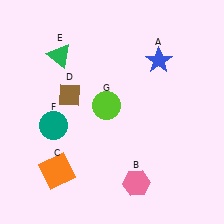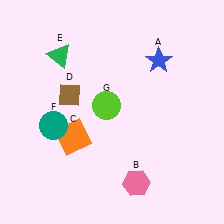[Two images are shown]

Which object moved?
The orange square (C) moved up.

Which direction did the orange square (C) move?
The orange square (C) moved up.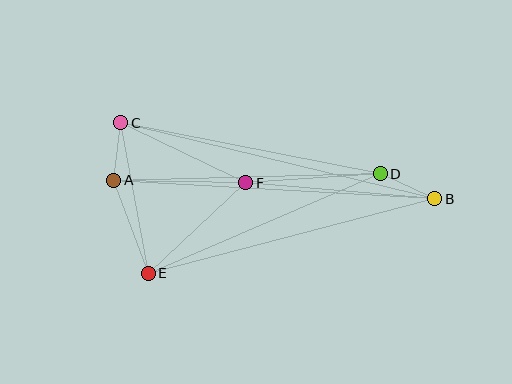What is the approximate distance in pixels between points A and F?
The distance between A and F is approximately 132 pixels.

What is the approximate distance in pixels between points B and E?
The distance between B and E is approximately 296 pixels.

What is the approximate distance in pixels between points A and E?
The distance between A and E is approximately 99 pixels.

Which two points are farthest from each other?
Points B and C are farthest from each other.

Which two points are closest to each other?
Points A and C are closest to each other.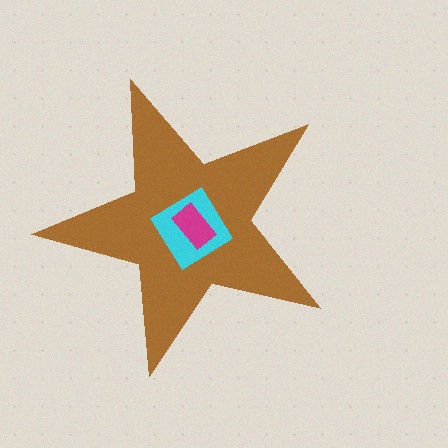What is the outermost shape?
The brown star.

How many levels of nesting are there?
3.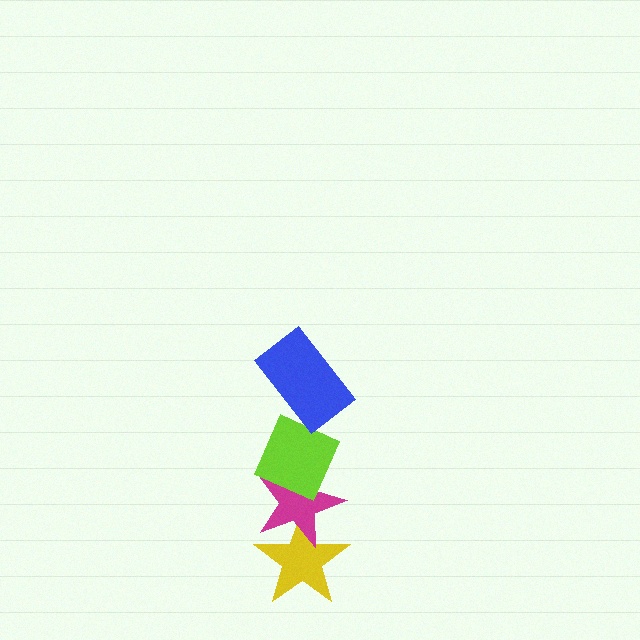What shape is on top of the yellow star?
The magenta star is on top of the yellow star.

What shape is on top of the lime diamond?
The blue rectangle is on top of the lime diamond.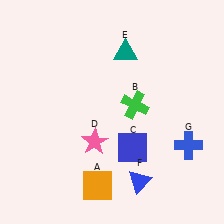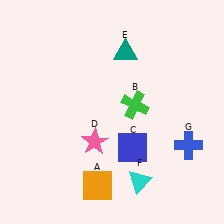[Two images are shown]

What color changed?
The triangle (F) changed from blue in Image 1 to cyan in Image 2.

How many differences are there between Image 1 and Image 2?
There is 1 difference between the two images.